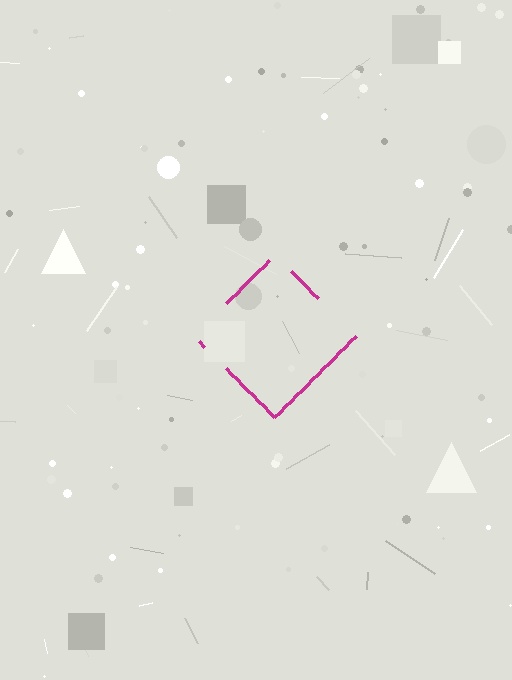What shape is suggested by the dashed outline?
The dashed outline suggests a diamond.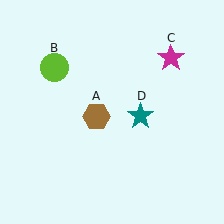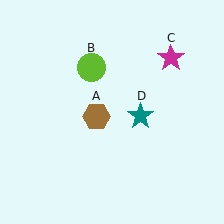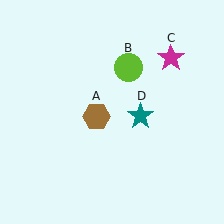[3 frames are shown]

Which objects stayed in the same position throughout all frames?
Brown hexagon (object A) and magenta star (object C) and teal star (object D) remained stationary.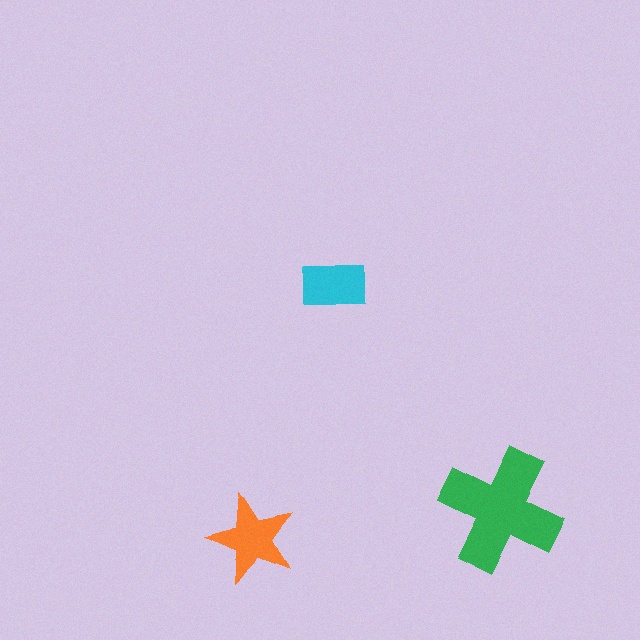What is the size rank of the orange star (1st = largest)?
2nd.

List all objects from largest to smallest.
The green cross, the orange star, the cyan rectangle.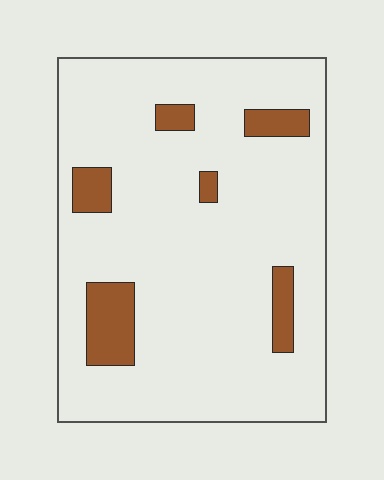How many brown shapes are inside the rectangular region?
6.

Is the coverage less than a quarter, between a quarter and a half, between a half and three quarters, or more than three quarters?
Less than a quarter.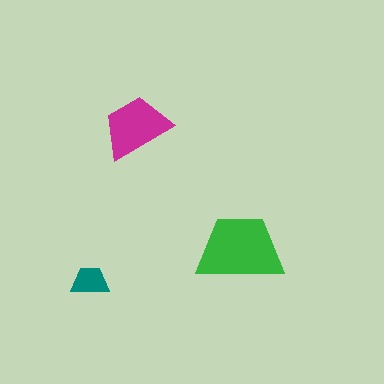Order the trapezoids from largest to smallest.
the green one, the magenta one, the teal one.